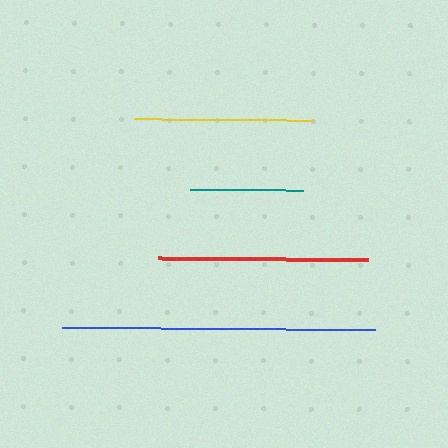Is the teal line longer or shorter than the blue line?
The blue line is longer than the teal line.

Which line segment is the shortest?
The teal line is the shortest at approximately 113 pixels.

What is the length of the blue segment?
The blue segment is approximately 314 pixels long.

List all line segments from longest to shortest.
From longest to shortest: blue, red, yellow, teal.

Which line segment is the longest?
The blue line is the longest at approximately 314 pixels.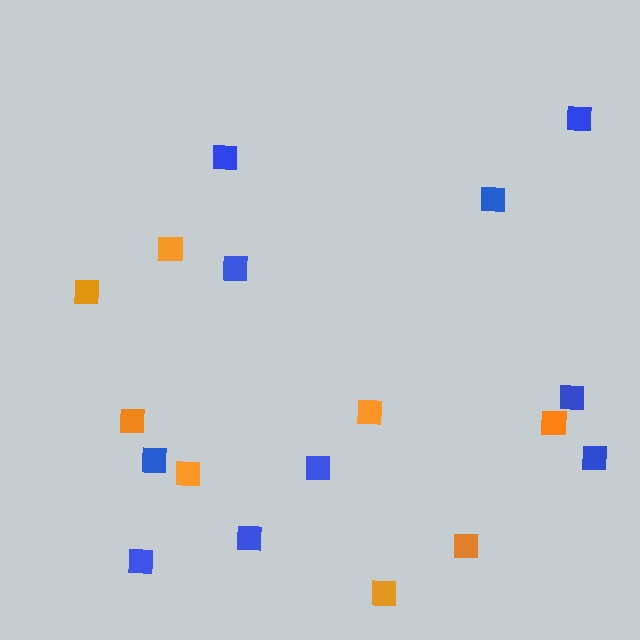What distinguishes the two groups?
There are 2 groups: one group of blue squares (10) and one group of orange squares (8).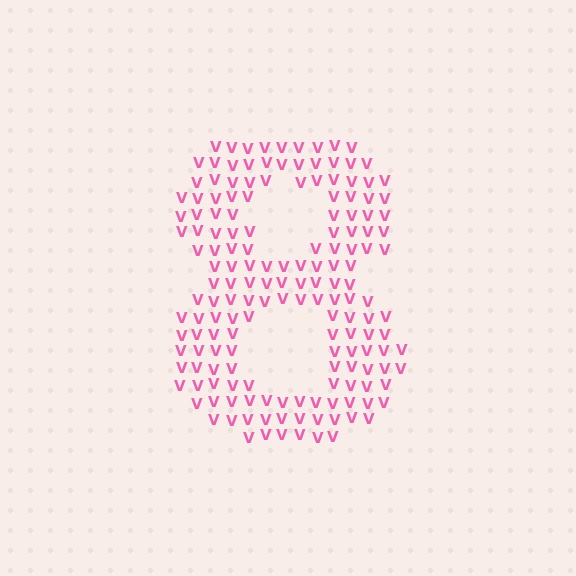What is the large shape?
The large shape is the digit 8.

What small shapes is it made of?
It is made of small letter V's.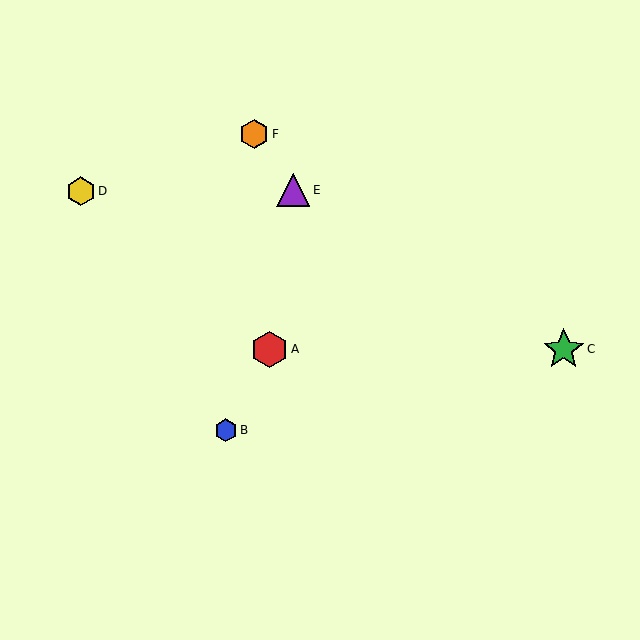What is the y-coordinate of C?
Object C is at y≈349.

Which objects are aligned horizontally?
Objects A, C are aligned horizontally.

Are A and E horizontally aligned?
No, A is at y≈349 and E is at y≈190.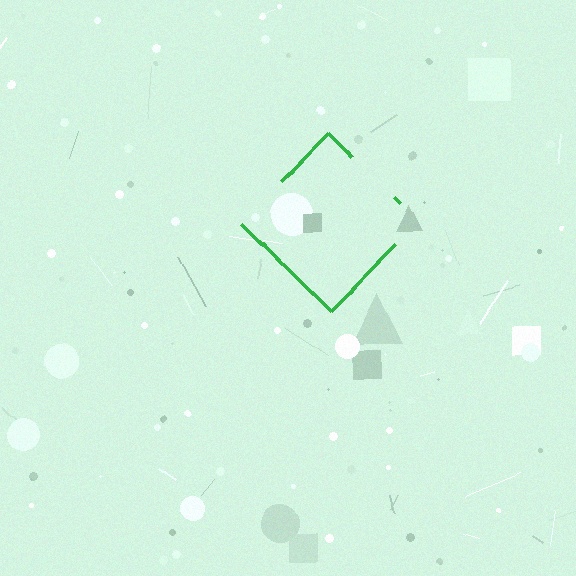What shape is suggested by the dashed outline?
The dashed outline suggests a diamond.